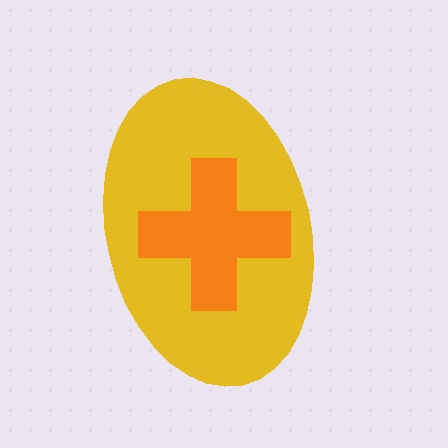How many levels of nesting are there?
2.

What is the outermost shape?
The yellow ellipse.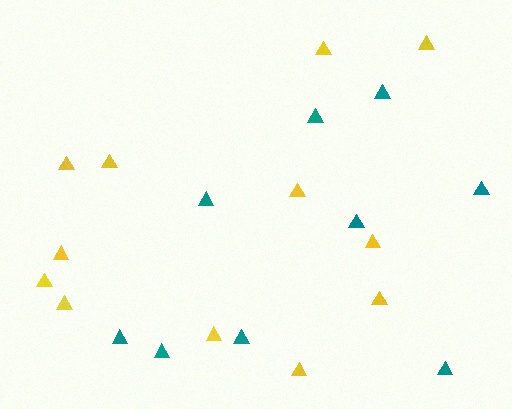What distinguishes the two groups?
There are 2 groups: one group of yellow triangles (12) and one group of teal triangles (9).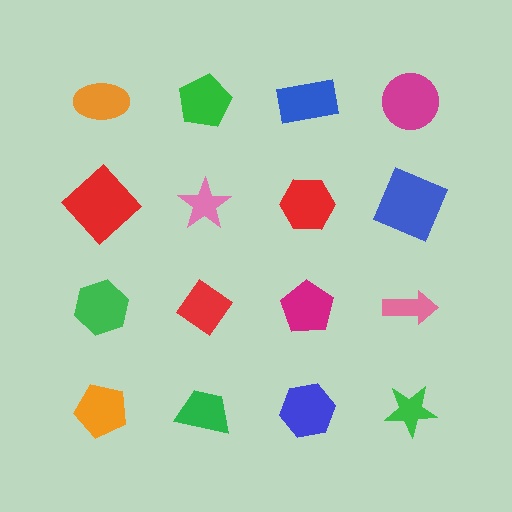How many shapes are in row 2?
4 shapes.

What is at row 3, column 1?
A green hexagon.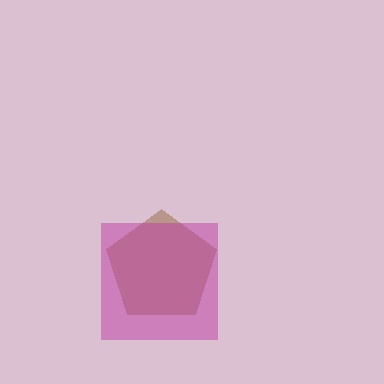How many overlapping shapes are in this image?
There are 2 overlapping shapes in the image.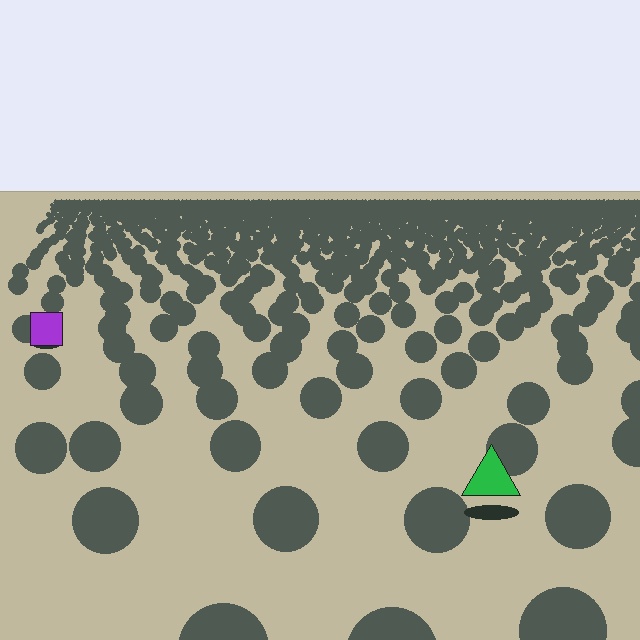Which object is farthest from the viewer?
The purple square is farthest from the viewer. It appears smaller and the ground texture around it is denser.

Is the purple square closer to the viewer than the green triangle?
No. The green triangle is closer — you can tell from the texture gradient: the ground texture is coarser near it.